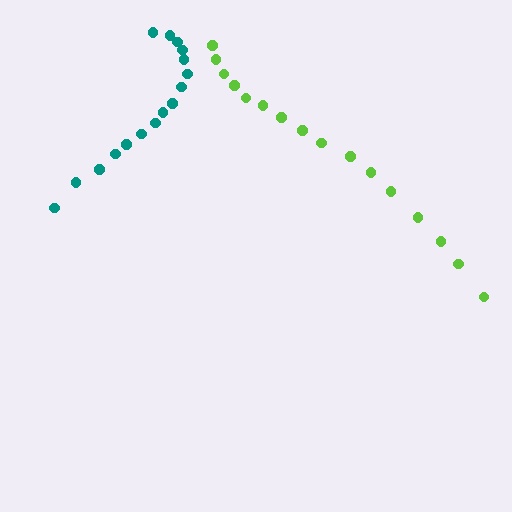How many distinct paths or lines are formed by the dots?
There are 2 distinct paths.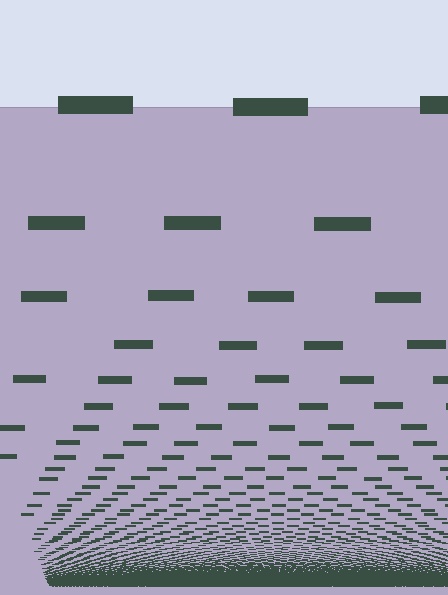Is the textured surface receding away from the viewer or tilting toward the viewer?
The surface appears to tilt toward the viewer. Texture elements get larger and sparser toward the top.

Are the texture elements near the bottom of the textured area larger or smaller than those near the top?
Smaller. The gradient is inverted — elements near the bottom are smaller and denser.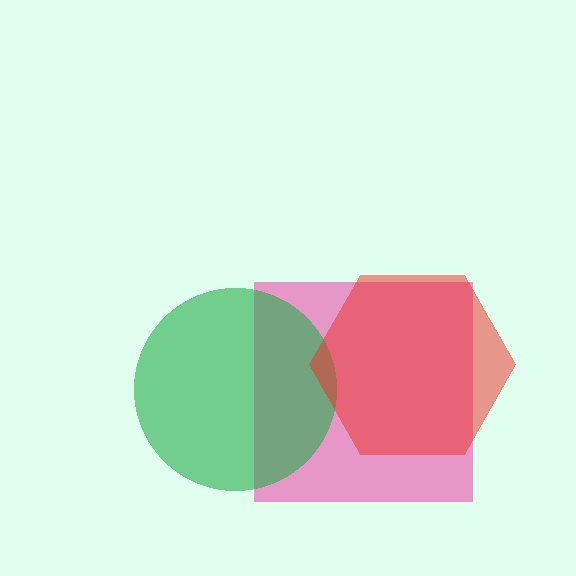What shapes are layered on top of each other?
The layered shapes are: a pink square, a green circle, a red hexagon.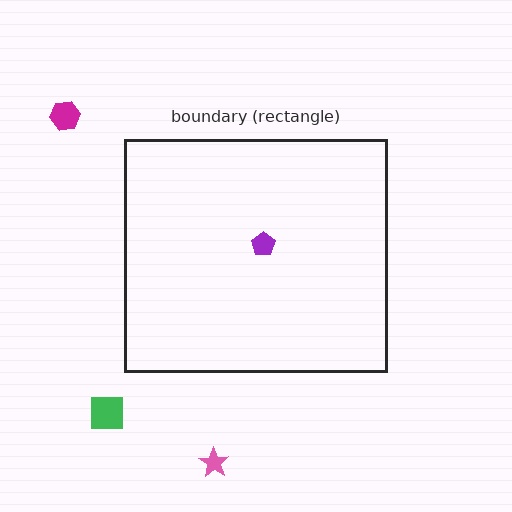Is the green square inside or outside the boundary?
Outside.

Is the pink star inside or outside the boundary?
Outside.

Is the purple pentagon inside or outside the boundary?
Inside.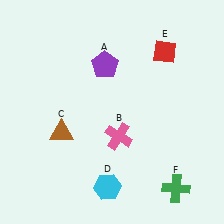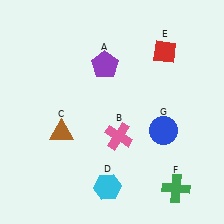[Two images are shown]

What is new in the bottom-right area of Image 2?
A blue circle (G) was added in the bottom-right area of Image 2.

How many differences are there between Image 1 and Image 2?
There is 1 difference between the two images.